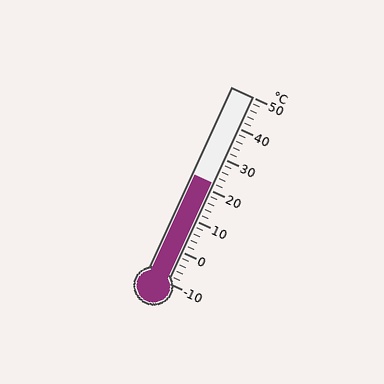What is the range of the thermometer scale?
The thermometer scale ranges from -10°C to 50°C.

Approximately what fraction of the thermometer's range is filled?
The thermometer is filled to approximately 55% of its range.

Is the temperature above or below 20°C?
The temperature is above 20°C.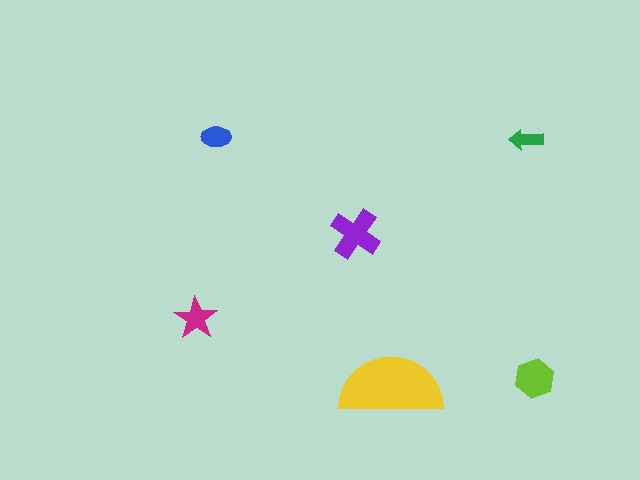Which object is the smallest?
The green arrow.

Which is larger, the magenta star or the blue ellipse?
The magenta star.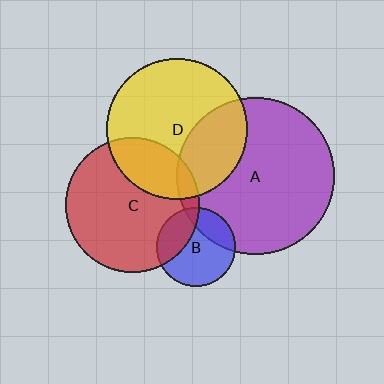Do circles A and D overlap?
Yes.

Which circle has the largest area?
Circle A (purple).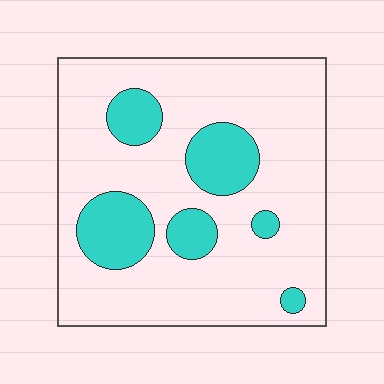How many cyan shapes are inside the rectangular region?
6.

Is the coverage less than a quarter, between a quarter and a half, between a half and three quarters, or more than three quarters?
Less than a quarter.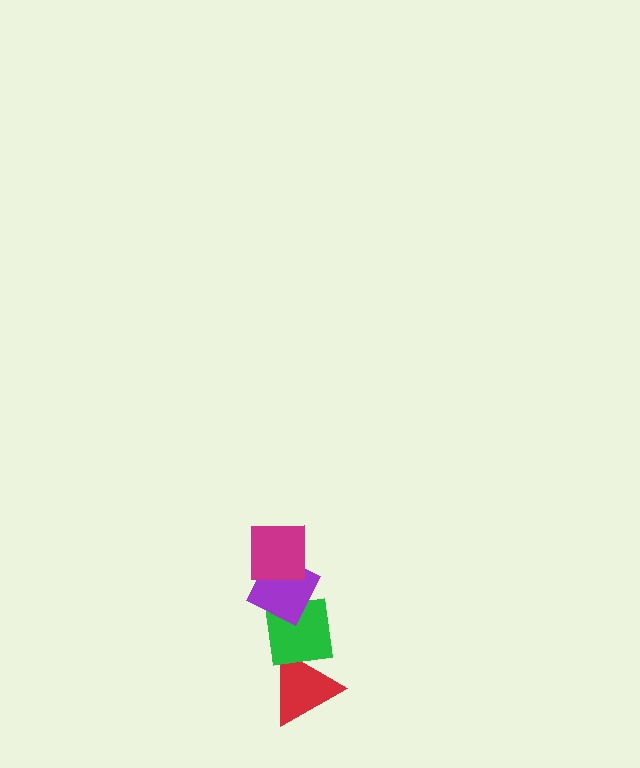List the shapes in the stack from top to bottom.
From top to bottom: the magenta square, the purple diamond, the green square, the red triangle.